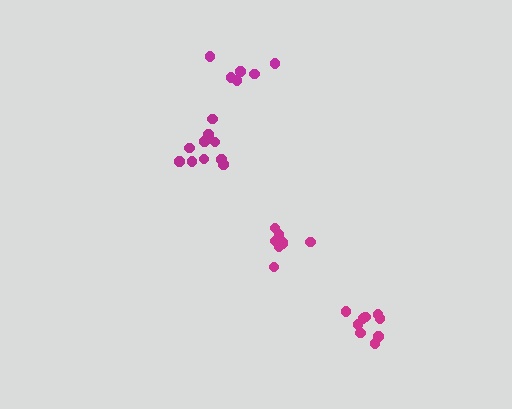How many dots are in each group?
Group 1: 10 dots, Group 2: 9 dots, Group 3: 8 dots, Group 4: 6 dots (33 total).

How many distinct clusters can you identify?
There are 4 distinct clusters.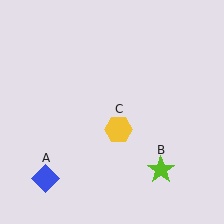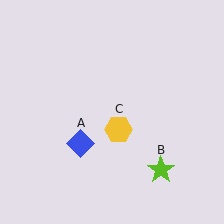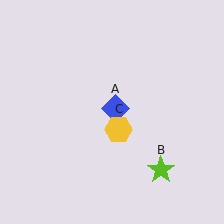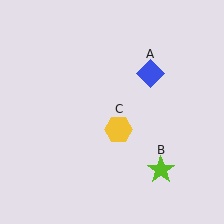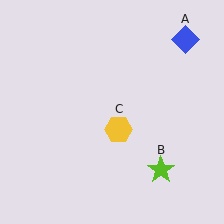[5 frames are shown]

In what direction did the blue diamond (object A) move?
The blue diamond (object A) moved up and to the right.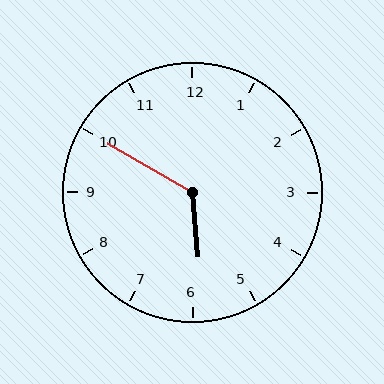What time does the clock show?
5:50.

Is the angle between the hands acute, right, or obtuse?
It is obtuse.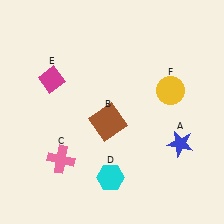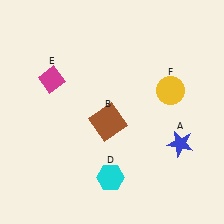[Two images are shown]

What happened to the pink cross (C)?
The pink cross (C) was removed in Image 2. It was in the bottom-left area of Image 1.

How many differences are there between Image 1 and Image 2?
There is 1 difference between the two images.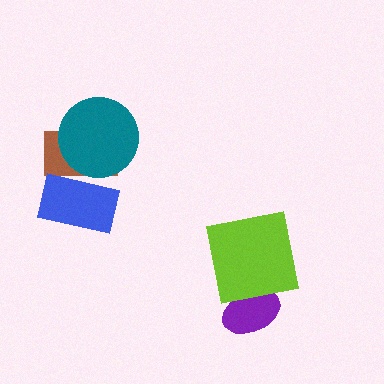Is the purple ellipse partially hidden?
Yes, it is partially covered by another shape.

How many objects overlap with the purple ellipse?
1 object overlaps with the purple ellipse.